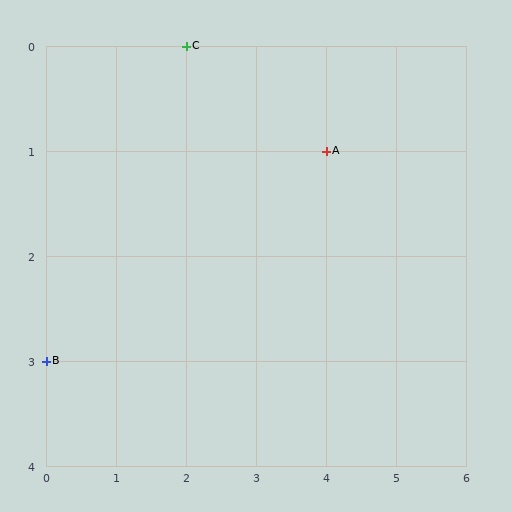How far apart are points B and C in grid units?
Points B and C are 2 columns and 3 rows apart (about 3.6 grid units diagonally).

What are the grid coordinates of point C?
Point C is at grid coordinates (2, 0).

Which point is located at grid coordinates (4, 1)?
Point A is at (4, 1).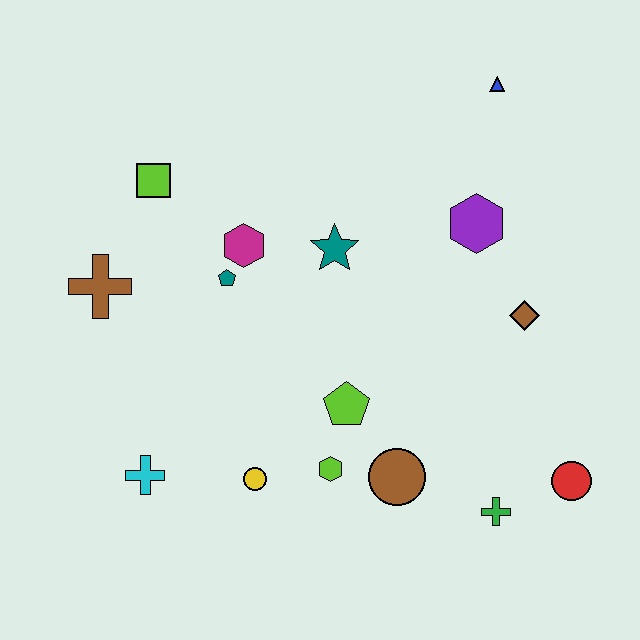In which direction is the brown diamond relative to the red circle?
The brown diamond is above the red circle.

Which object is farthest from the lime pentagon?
The blue triangle is farthest from the lime pentagon.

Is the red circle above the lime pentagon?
No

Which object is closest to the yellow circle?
The lime hexagon is closest to the yellow circle.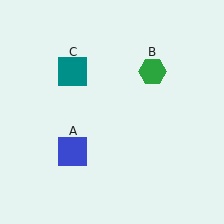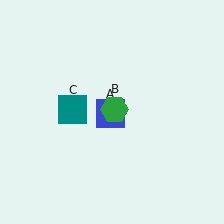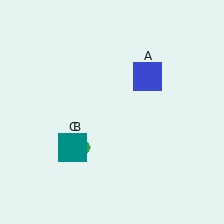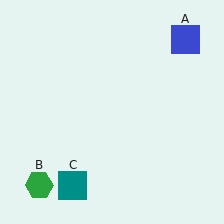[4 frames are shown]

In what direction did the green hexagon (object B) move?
The green hexagon (object B) moved down and to the left.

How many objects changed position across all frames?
3 objects changed position: blue square (object A), green hexagon (object B), teal square (object C).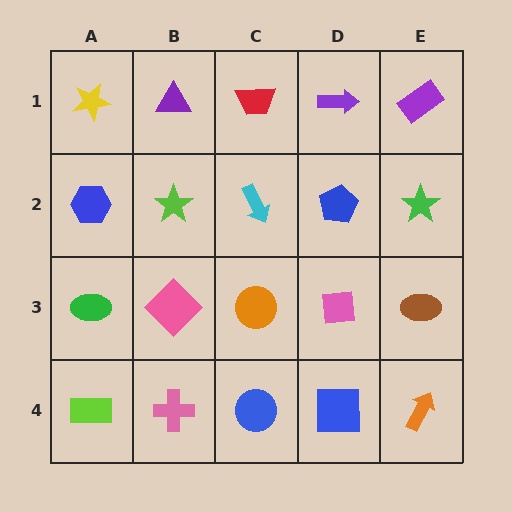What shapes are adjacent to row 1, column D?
A blue pentagon (row 2, column D), a red trapezoid (row 1, column C), a purple rectangle (row 1, column E).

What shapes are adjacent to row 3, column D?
A blue pentagon (row 2, column D), a blue square (row 4, column D), an orange circle (row 3, column C), a brown ellipse (row 3, column E).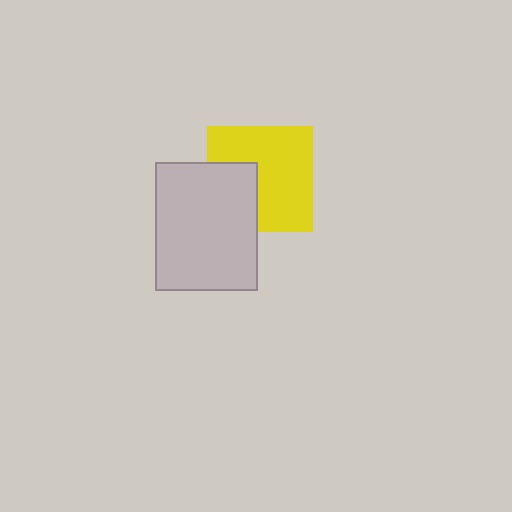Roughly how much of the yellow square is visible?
Most of it is visible (roughly 69%).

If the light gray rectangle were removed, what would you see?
You would see the complete yellow square.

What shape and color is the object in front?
The object in front is a light gray rectangle.